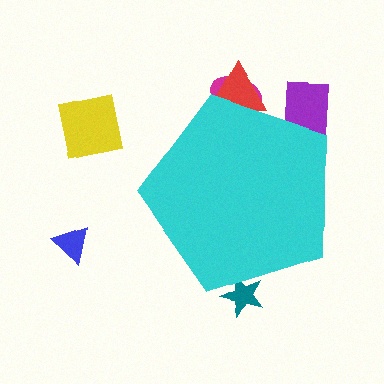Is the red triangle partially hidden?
Yes, the red triangle is partially hidden behind the cyan pentagon.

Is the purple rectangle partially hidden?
Yes, the purple rectangle is partially hidden behind the cyan pentagon.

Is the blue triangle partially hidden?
No, the blue triangle is fully visible.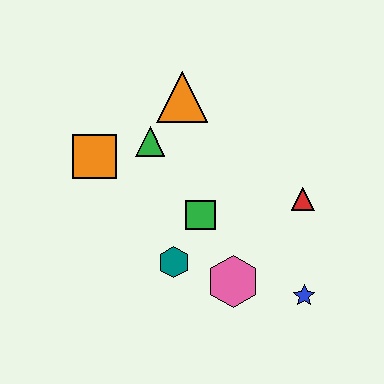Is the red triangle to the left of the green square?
No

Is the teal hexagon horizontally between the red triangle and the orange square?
Yes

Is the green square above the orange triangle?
No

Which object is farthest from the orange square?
The blue star is farthest from the orange square.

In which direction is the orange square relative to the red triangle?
The orange square is to the left of the red triangle.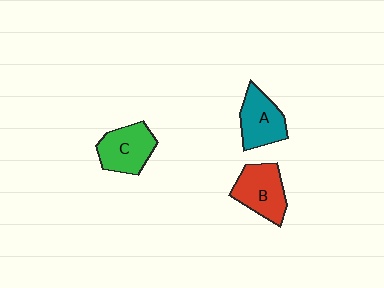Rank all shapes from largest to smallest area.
From largest to smallest: B (red), C (green), A (teal).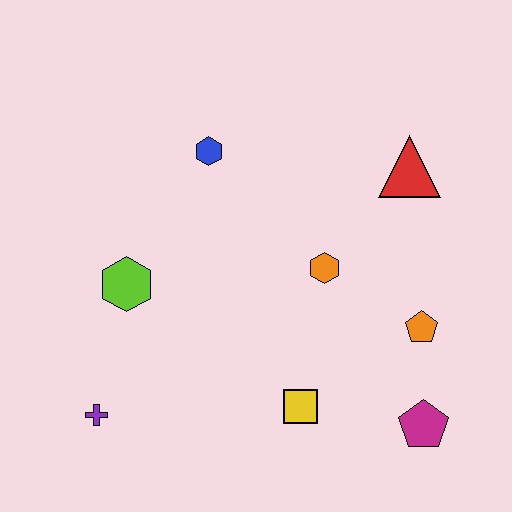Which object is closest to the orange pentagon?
The magenta pentagon is closest to the orange pentagon.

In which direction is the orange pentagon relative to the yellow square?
The orange pentagon is to the right of the yellow square.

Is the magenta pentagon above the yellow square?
No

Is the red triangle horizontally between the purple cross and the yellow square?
No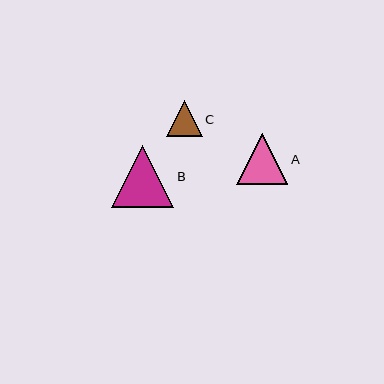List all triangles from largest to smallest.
From largest to smallest: B, A, C.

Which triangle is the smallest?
Triangle C is the smallest with a size of approximately 36 pixels.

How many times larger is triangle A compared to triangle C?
Triangle A is approximately 1.4 times the size of triangle C.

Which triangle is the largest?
Triangle B is the largest with a size of approximately 62 pixels.